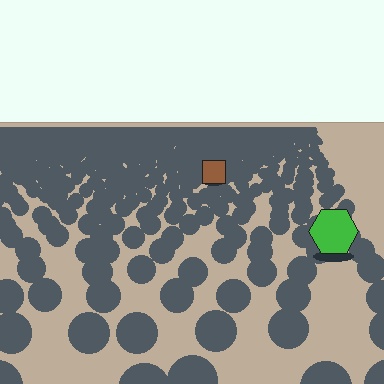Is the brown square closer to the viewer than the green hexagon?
No. The green hexagon is closer — you can tell from the texture gradient: the ground texture is coarser near it.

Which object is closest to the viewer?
The green hexagon is closest. The texture marks near it are larger and more spread out.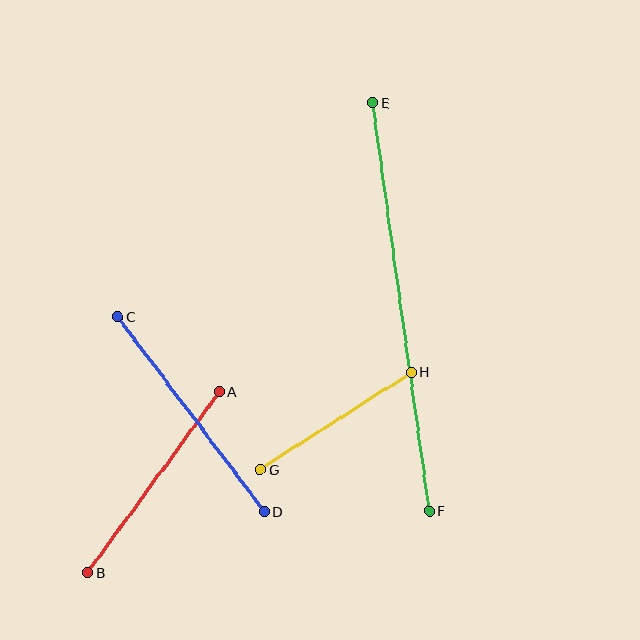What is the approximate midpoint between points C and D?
The midpoint is at approximately (191, 414) pixels.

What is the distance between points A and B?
The distance is approximately 224 pixels.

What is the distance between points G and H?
The distance is approximately 179 pixels.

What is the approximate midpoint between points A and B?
The midpoint is at approximately (154, 482) pixels.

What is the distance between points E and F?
The distance is approximately 412 pixels.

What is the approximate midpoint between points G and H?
The midpoint is at approximately (336, 421) pixels.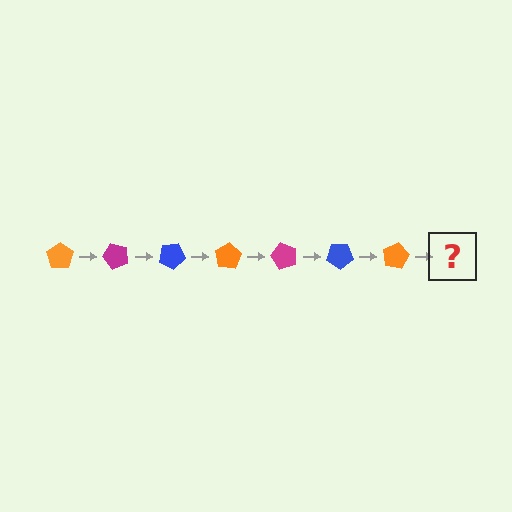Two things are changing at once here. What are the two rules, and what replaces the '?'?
The two rules are that it rotates 50 degrees each step and the color cycles through orange, magenta, and blue. The '?' should be a magenta pentagon, rotated 350 degrees from the start.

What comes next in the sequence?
The next element should be a magenta pentagon, rotated 350 degrees from the start.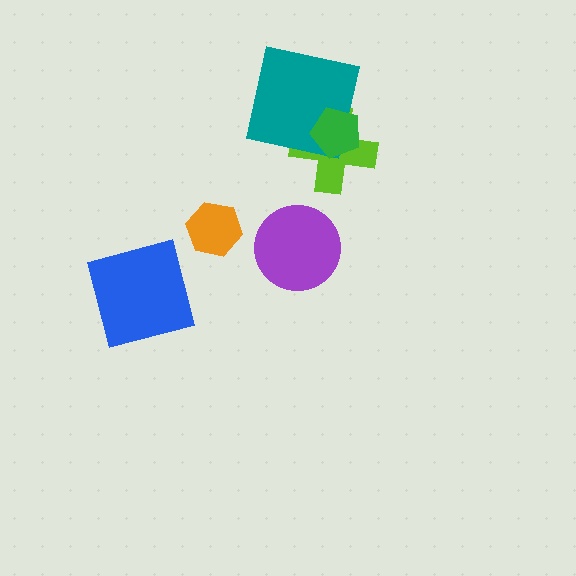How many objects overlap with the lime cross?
2 objects overlap with the lime cross.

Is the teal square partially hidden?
Yes, it is partially covered by another shape.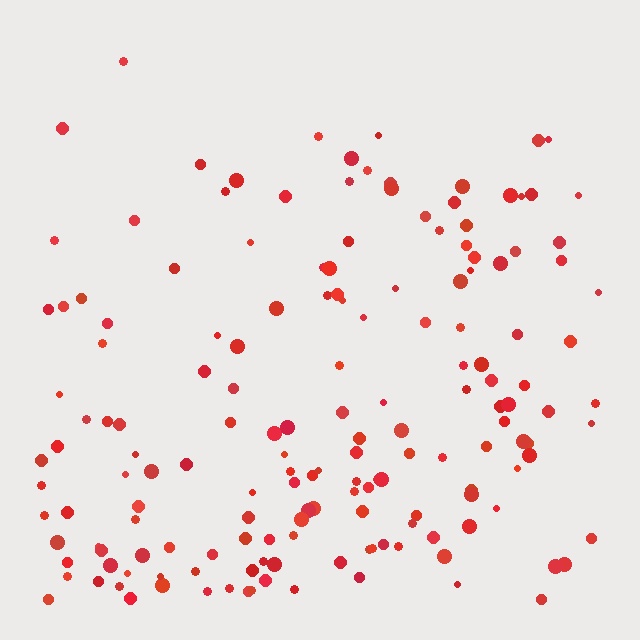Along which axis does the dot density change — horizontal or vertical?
Vertical.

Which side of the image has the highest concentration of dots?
The bottom.